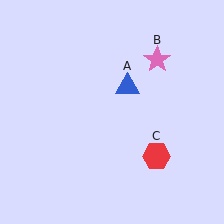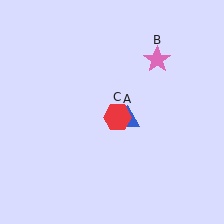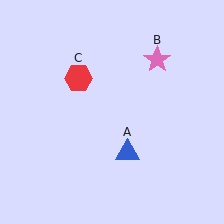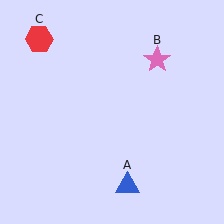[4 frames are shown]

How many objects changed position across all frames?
2 objects changed position: blue triangle (object A), red hexagon (object C).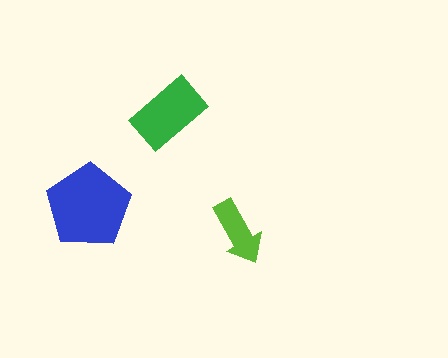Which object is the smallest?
The lime arrow.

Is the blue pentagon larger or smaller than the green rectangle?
Larger.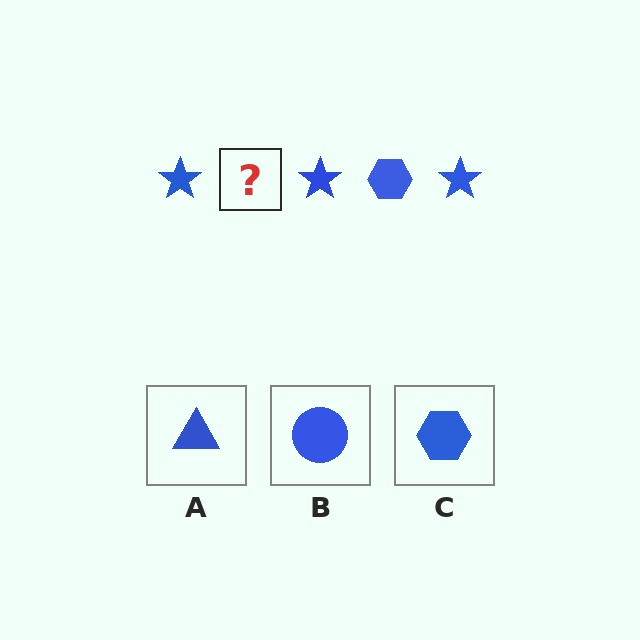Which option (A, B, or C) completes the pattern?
C.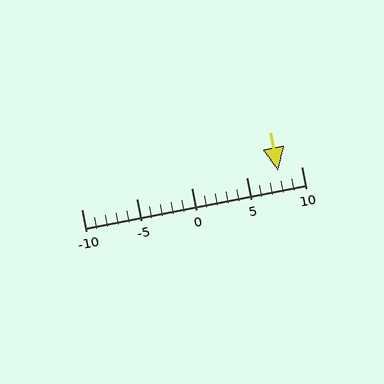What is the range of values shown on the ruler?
The ruler shows values from -10 to 10.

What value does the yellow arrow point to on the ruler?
The yellow arrow points to approximately 8.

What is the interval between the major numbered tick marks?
The major tick marks are spaced 5 units apart.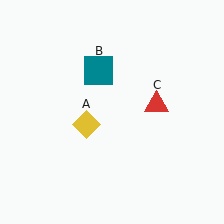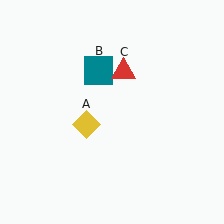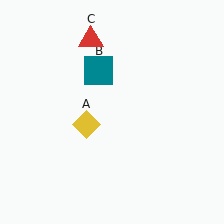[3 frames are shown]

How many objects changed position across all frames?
1 object changed position: red triangle (object C).